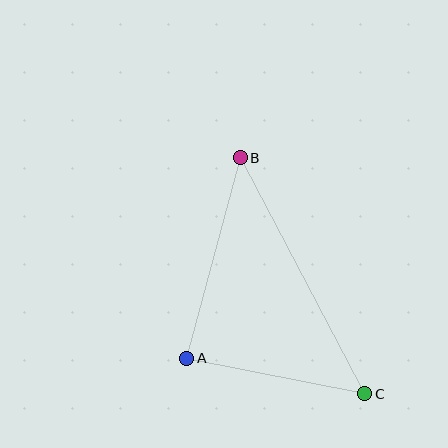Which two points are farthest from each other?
Points B and C are farthest from each other.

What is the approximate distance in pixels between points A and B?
The distance between A and B is approximately 207 pixels.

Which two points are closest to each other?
Points A and C are closest to each other.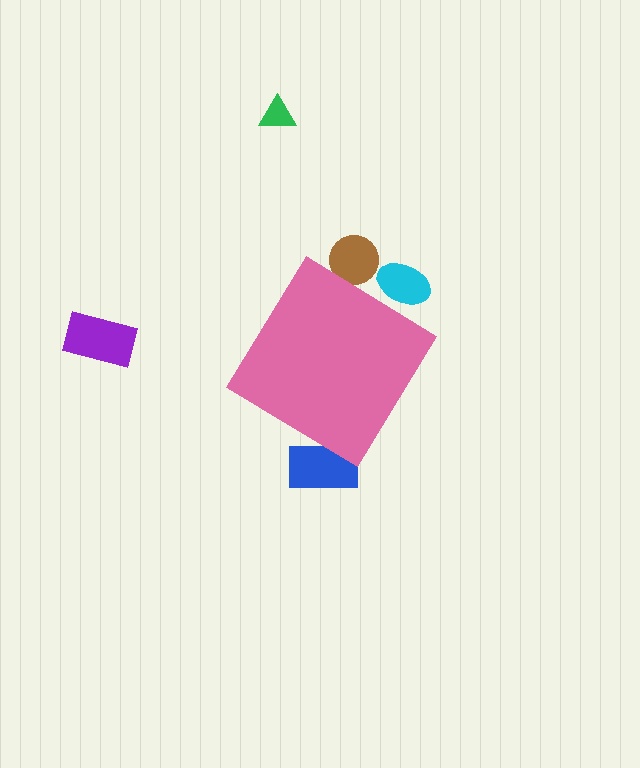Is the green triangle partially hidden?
No, the green triangle is fully visible.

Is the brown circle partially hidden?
Yes, the brown circle is partially hidden behind the pink diamond.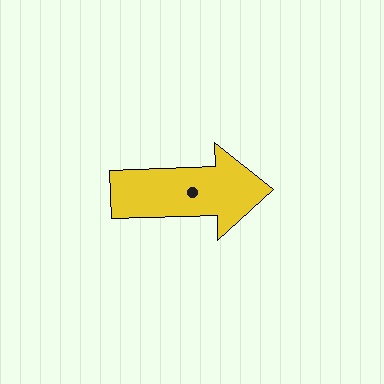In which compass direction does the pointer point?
East.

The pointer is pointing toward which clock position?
Roughly 3 o'clock.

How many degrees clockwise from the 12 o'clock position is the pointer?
Approximately 88 degrees.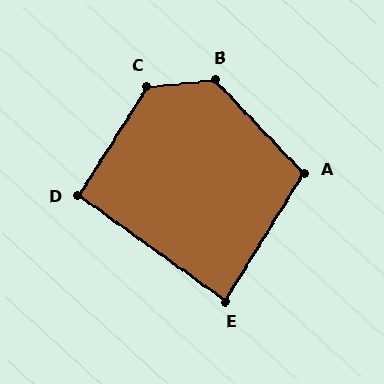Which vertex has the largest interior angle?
B, at approximately 128 degrees.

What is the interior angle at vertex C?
Approximately 128 degrees (obtuse).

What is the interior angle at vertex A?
Approximately 104 degrees (obtuse).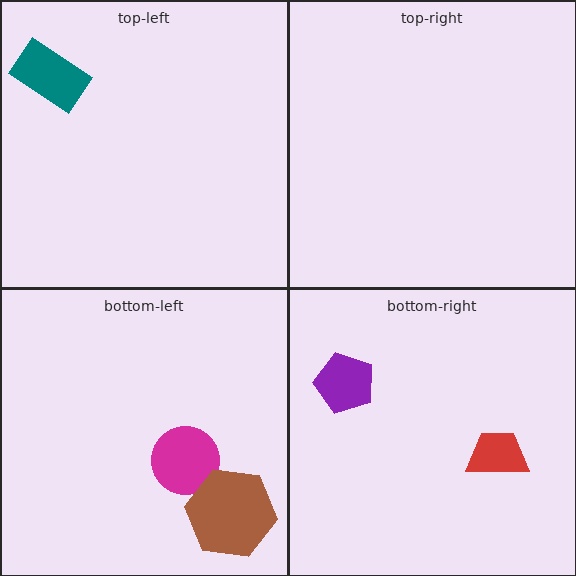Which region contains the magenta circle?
The bottom-left region.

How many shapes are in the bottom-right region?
2.